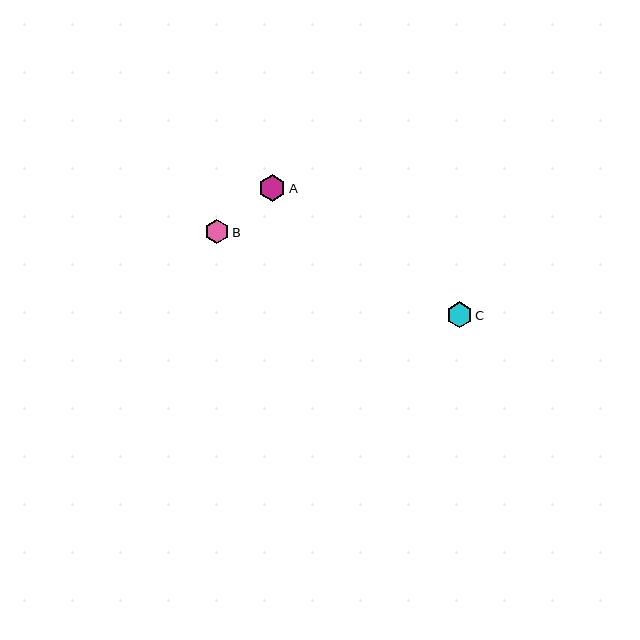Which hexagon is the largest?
Hexagon A is the largest with a size of approximately 27 pixels.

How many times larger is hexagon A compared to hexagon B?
Hexagon A is approximately 1.1 times the size of hexagon B.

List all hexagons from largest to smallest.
From largest to smallest: A, C, B.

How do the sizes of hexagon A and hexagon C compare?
Hexagon A and hexagon C are approximately the same size.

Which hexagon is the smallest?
Hexagon B is the smallest with a size of approximately 24 pixels.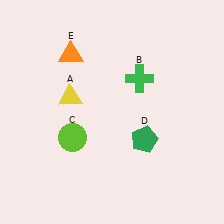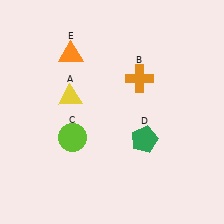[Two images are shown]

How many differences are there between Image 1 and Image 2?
There is 1 difference between the two images.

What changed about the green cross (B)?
In Image 1, B is green. In Image 2, it changed to orange.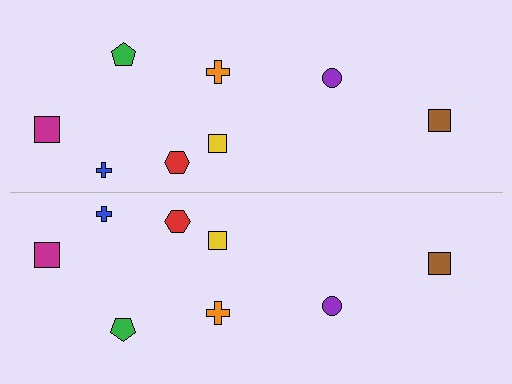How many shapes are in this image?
There are 16 shapes in this image.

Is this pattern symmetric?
Yes, this pattern has bilateral (reflection) symmetry.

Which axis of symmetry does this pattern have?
The pattern has a horizontal axis of symmetry running through the center of the image.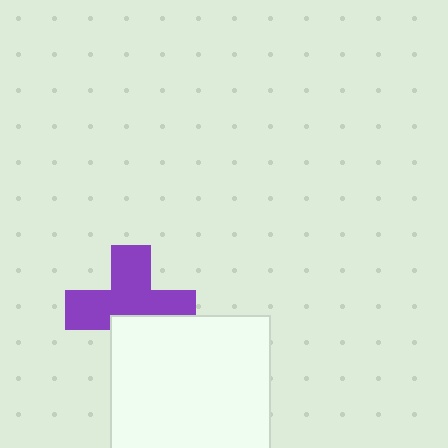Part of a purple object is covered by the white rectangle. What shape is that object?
It is a cross.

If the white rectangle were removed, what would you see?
You would see the complete purple cross.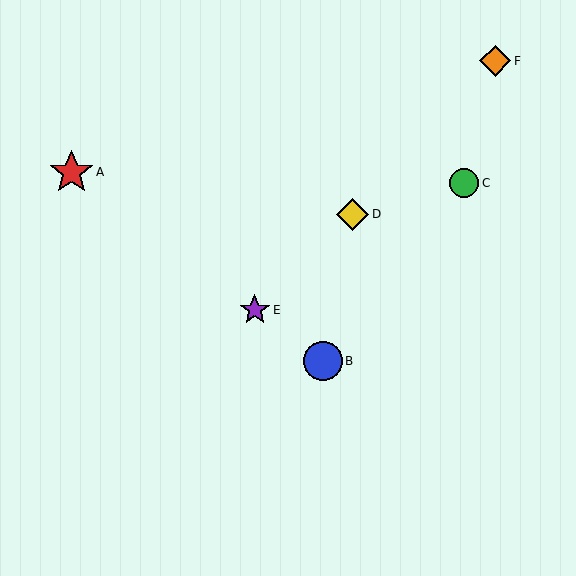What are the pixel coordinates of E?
Object E is at (255, 310).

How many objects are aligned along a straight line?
3 objects (A, B, E) are aligned along a straight line.